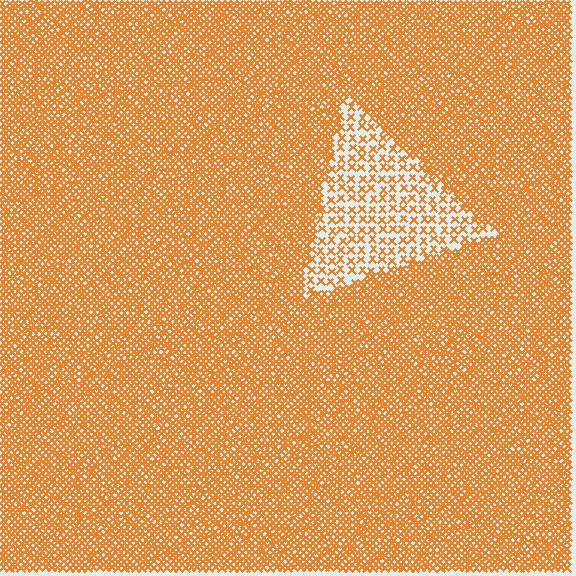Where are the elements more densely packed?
The elements are more densely packed outside the triangle boundary.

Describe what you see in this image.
The image contains small orange elements arranged at two different densities. A triangle-shaped region is visible where the elements are less densely packed than the surrounding area.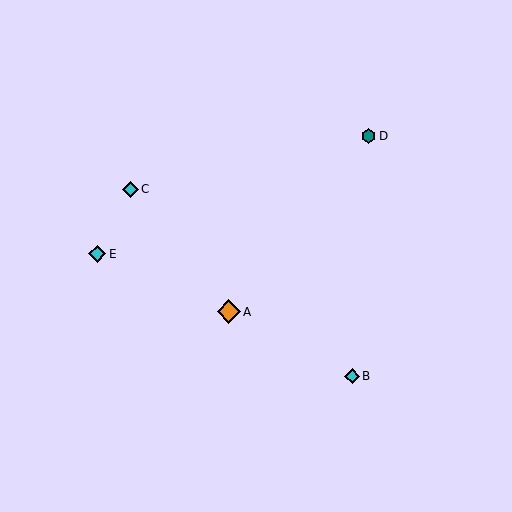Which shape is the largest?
The orange diamond (labeled A) is the largest.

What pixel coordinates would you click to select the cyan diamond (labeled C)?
Click at (130, 189) to select the cyan diamond C.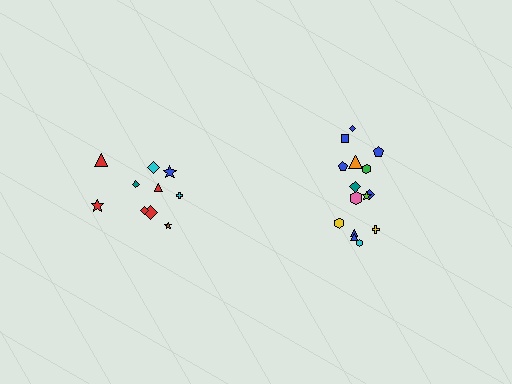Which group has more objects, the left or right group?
The right group.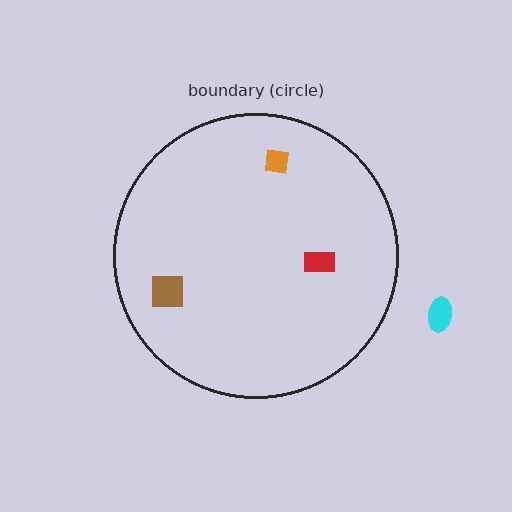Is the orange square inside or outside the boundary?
Inside.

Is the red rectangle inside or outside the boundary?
Inside.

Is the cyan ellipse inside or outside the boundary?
Outside.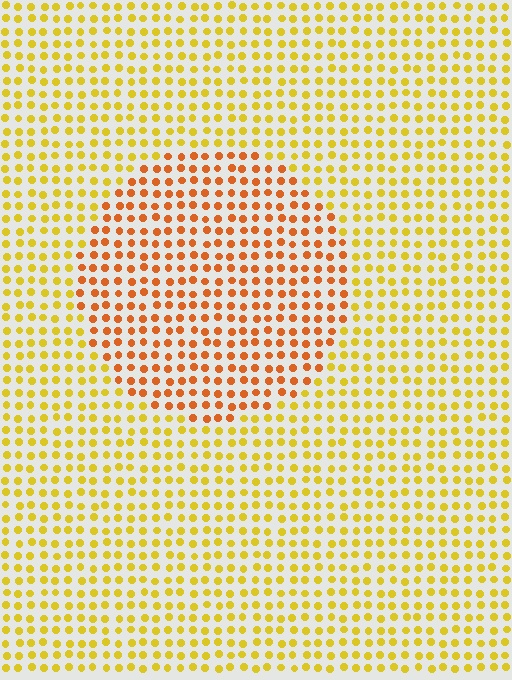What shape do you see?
I see a circle.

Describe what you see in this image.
The image is filled with small yellow elements in a uniform arrangement. A circle-shaped region is visible where the elements are tinted to a slightly different hue, forming a subtle color boundary.